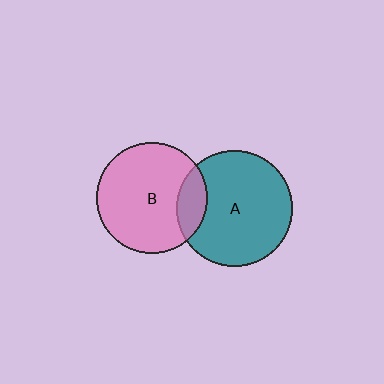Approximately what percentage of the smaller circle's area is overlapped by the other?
Approximately 15%.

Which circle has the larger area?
Circle A (teal).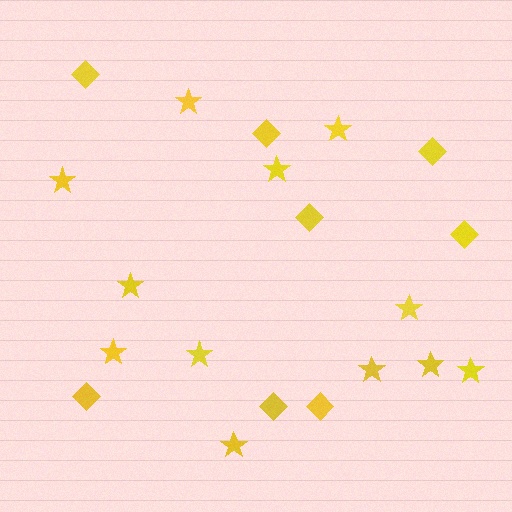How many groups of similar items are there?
There are 2 groups: one group of stars (12) and one group of diamonds (8).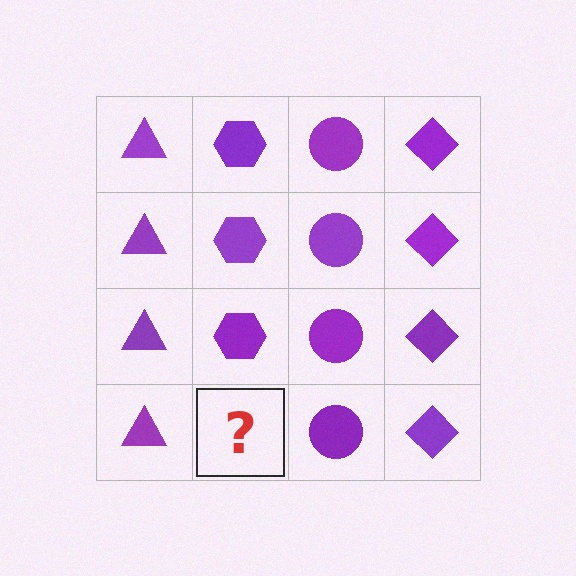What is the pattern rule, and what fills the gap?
The rule is that each column has a consistent shape. The gap should be filled with a purple hexagon.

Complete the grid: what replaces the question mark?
The question mark should be replaced with a purple hexagon.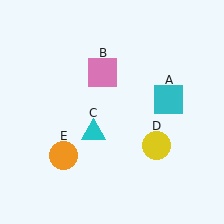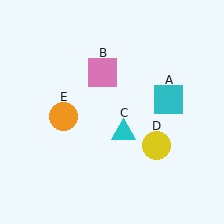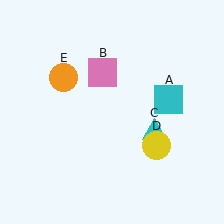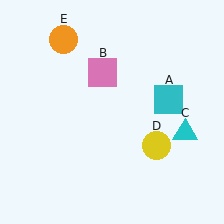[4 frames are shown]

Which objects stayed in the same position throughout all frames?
Cyan square (object A) and pink square (object B) and yellow circle (object D) remained stationary.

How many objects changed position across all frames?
2 objects changed position: cyan triangle (object C), orange circle (object E).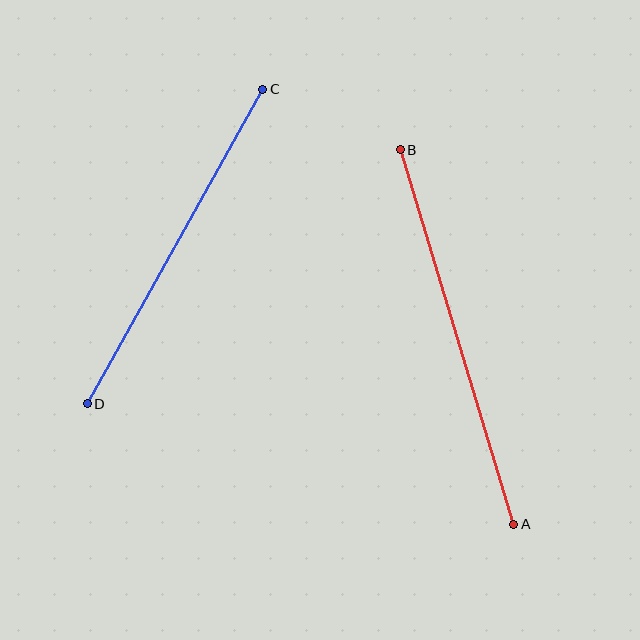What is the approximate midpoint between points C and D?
The midpoint is at approximately (175, 246) pixels.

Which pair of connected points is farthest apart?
Points A and B are farthest apart.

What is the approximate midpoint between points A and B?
The midpoint is at approximately (457, 337) pixels.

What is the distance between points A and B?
The distance is approximately 391 pixels.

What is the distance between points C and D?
The distance is approximately 360 pixels.